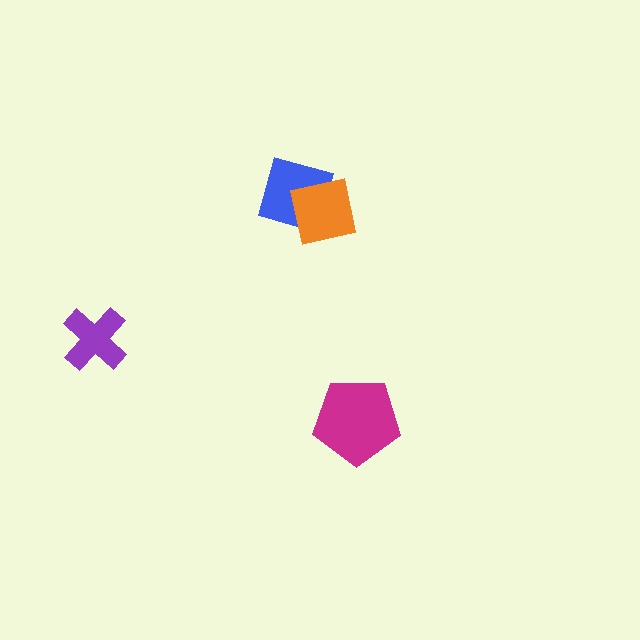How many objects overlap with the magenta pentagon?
0 objects overlap with the magenta pentagon.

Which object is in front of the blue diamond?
The orange square is in front of the blue diamond.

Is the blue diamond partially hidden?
Yes, it is partially covered by another shape.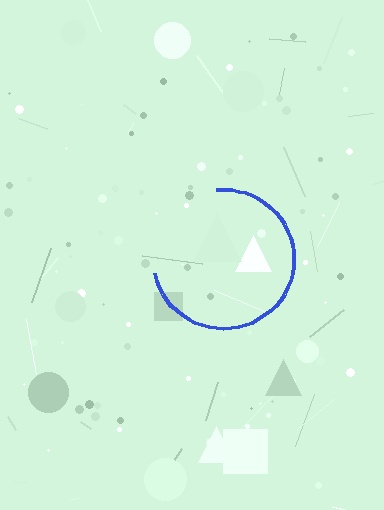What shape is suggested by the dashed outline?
The dashed outline suggests a circle.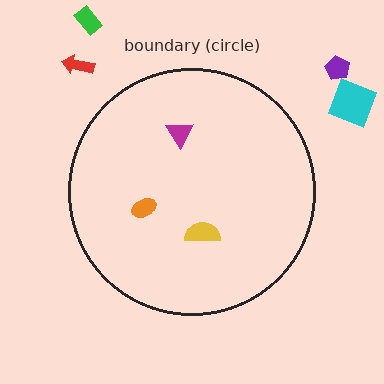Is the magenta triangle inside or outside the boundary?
Inside.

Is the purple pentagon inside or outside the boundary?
Outside.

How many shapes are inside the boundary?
3 inside, 4 outside.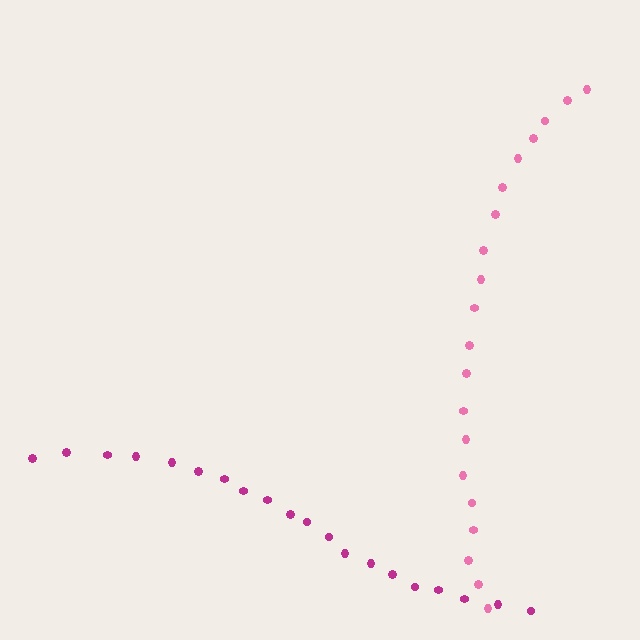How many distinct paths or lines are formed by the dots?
There are 2 distinct paths.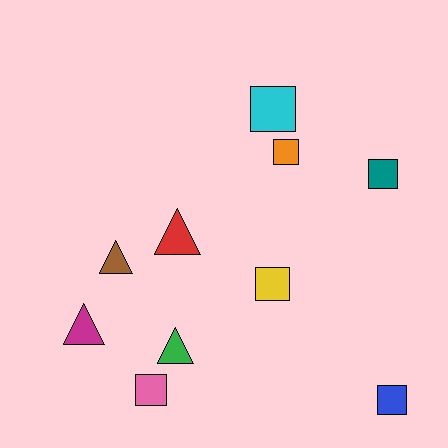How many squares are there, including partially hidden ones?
There are 6 squares.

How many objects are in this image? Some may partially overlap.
There are 10 objects.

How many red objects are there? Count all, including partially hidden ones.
There is 1 red object.